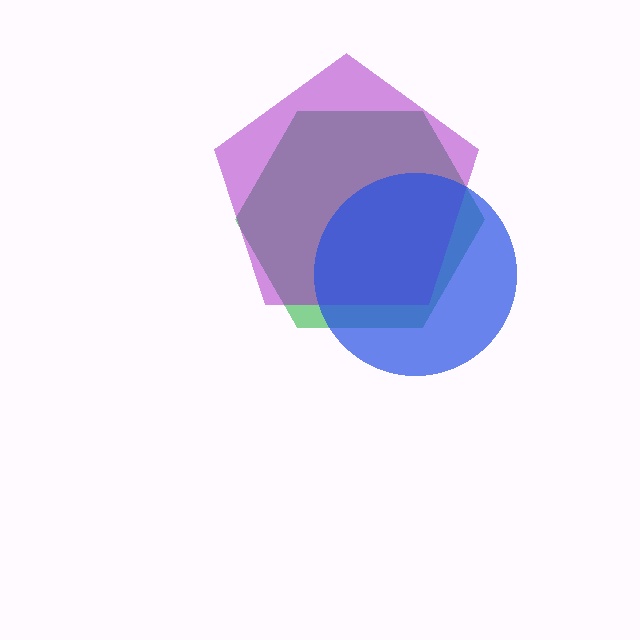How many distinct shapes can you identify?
There are 3 distinct shapes: a green hexagon, a purple pentagon, a blue circle.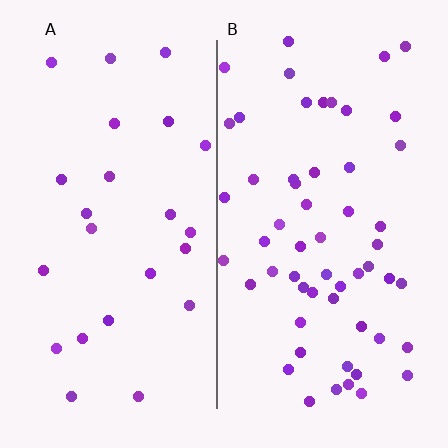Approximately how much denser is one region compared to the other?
Approximately 2.3× — region B over region A.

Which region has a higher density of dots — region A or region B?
B (the right).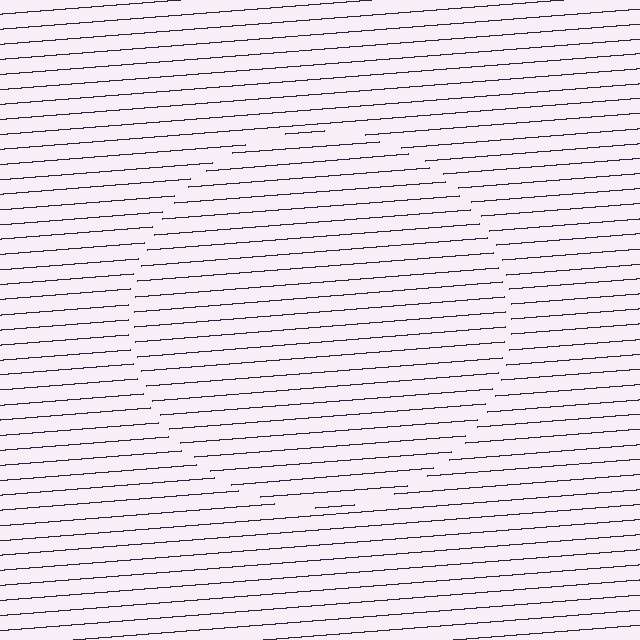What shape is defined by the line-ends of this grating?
An illusory circle. The interior of the shape contains the same grating, shifted by half a period — the contour is defined by the phase discontinuity where line-ends from the inner and outer gratings abut.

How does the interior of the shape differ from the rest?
The interior of the shape contains the same grating, shifted by half a period — the contour is defined by the phase discontinuity where line-ends from the inner and outer gratings abut.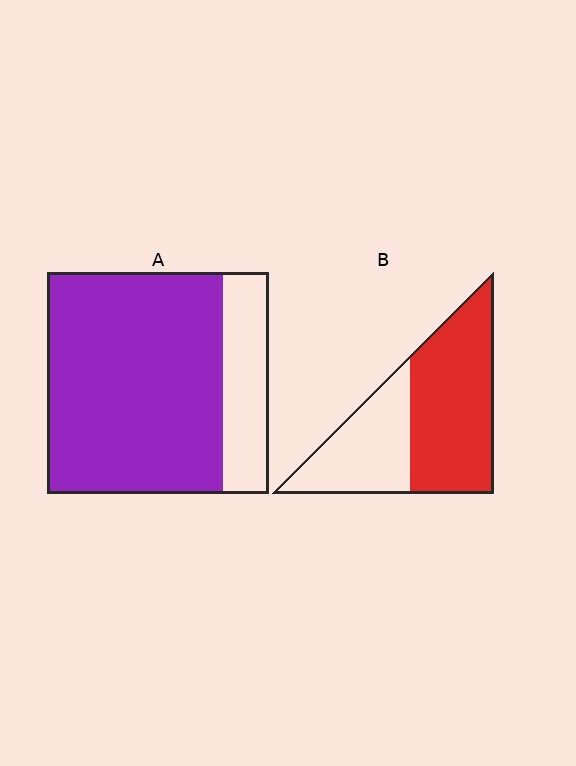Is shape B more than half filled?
Yes.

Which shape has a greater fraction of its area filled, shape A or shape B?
Shape A.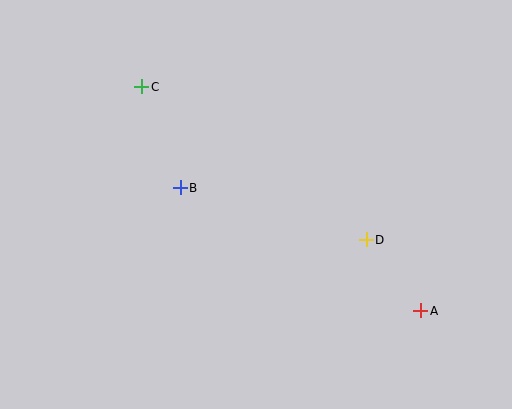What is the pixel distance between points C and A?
The distance between C and A is 358 pixels.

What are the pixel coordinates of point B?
Point B is at (180, 188).